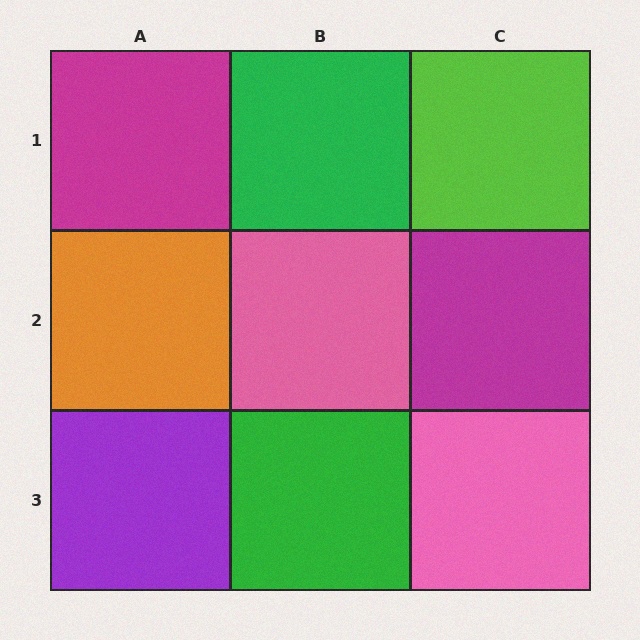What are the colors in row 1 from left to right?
Magenta, green, lime.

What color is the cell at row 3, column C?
Pink.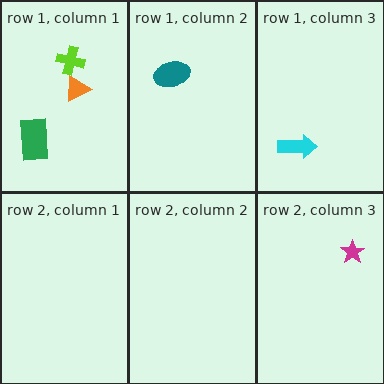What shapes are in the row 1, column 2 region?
The teal ellipse.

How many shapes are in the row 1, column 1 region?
3.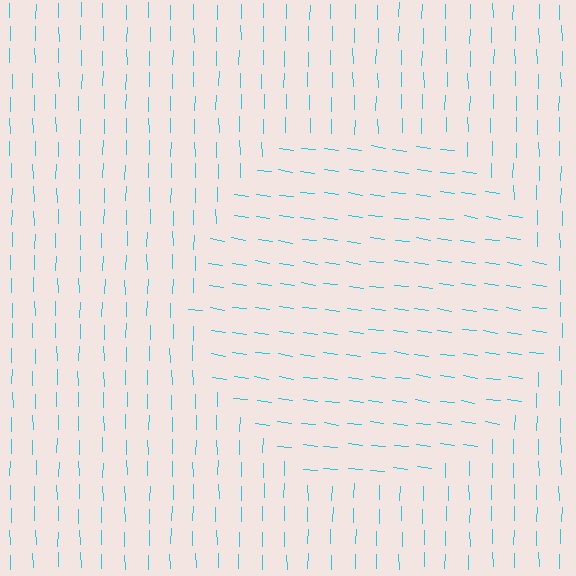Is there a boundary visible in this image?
Yes, there is a texture boundary formed by a change in line orientation.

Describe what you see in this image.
The image is filled with small cyan line segments. A circle region in the image has lines oriented differently from the surrounding lines, creating a visible texture boundary.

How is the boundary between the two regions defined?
The boundary is defined purely by a change in line orientation (approximately 82 degrees difference). All lines are the same color and thickness.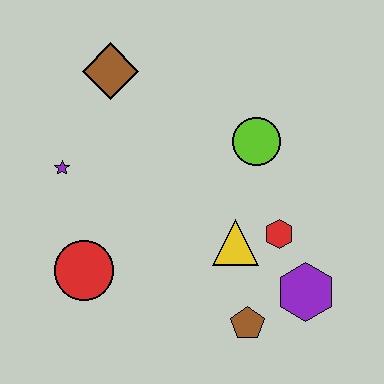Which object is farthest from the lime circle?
The red circle is farthest from the lime circle.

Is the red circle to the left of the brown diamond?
Yes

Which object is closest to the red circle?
The purple star is closest to the red circle.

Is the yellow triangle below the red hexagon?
Yes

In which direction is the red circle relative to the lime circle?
The red circle is to the left of the lime circle.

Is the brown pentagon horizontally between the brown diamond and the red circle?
No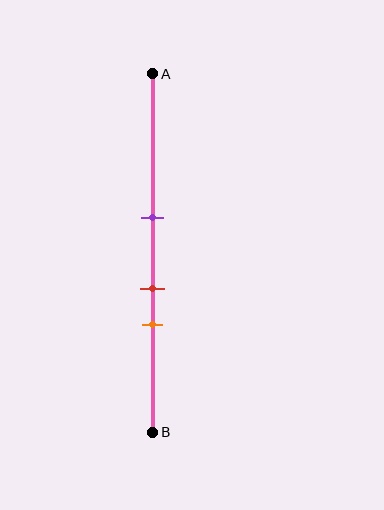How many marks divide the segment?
There are 3 marks dividing the segment.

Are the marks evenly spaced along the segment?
Yes, the marks are approximately evenly spaced.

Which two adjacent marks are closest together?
The red and orange marks are the closest adjacent pair.